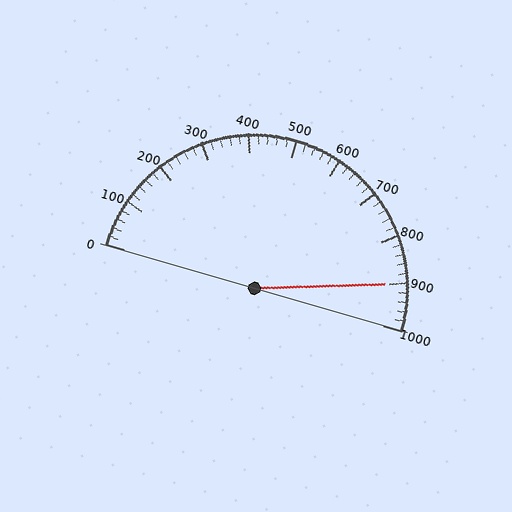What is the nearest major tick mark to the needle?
The nearest major tick mark is 900.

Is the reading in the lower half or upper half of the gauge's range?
The reading is in the upper half of the range (0 to 1000).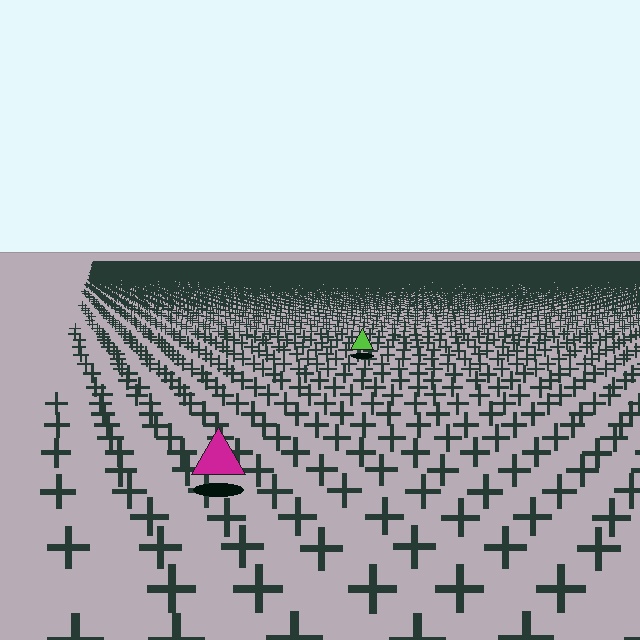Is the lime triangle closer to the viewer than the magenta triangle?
No. The magenta triangle is closer — you can tell from the texture gradient: the ground texture is coarser near it.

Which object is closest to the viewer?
The magenta triangle is closest. The texture marks near it are larger and more spread out.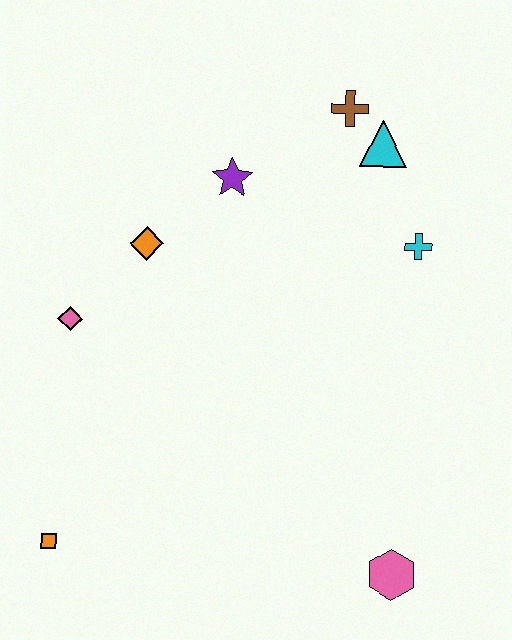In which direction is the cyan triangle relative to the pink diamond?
The cyan triangle is to the right of the pink diamond.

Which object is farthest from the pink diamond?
The pink hexagon is farthest from the pink diamond.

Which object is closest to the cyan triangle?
The brown cross is closest to the cyan triangle.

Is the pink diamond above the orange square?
Yes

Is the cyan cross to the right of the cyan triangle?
Yes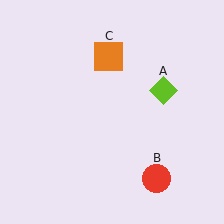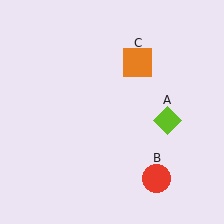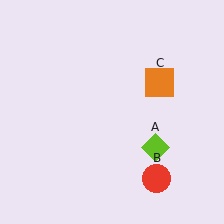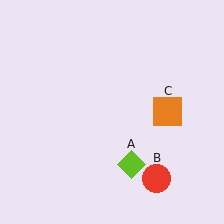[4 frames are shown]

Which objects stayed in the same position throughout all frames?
Red circle (object B) remained stationary.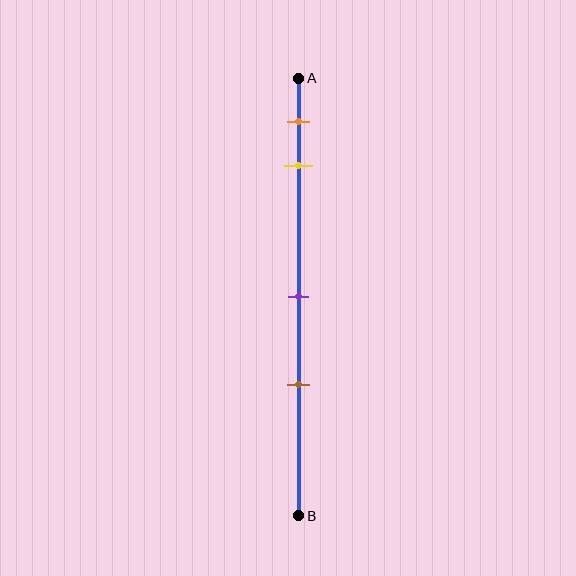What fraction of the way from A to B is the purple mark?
The purple mark is approximately 50% (0.5) of the way from A to B.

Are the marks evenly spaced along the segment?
No, the marks are not evenly spaced.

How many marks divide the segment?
There are 4 marks dividing the segment.